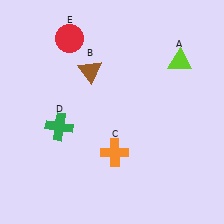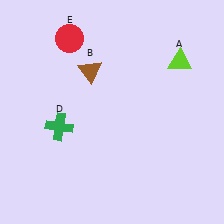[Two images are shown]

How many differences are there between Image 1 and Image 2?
There is 1 difference between the two images.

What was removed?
The orange cross (C) was removed in Image 2.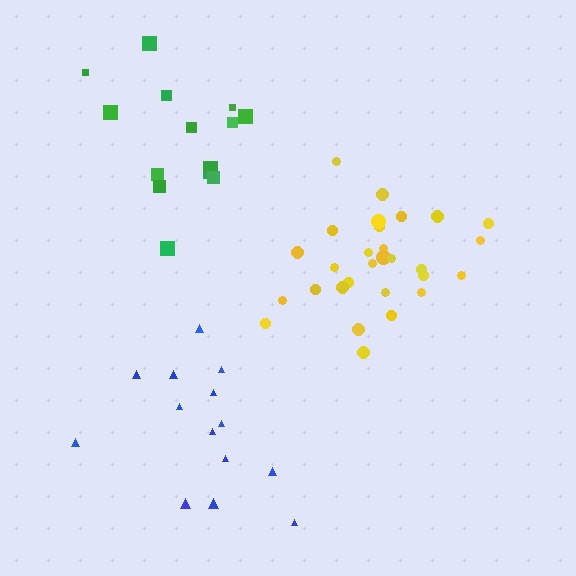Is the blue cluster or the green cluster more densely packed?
Green.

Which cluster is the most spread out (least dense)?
Blue.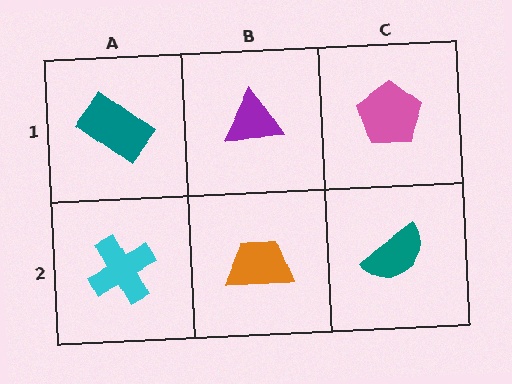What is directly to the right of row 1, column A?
A purple triangle.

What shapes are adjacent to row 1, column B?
An orange trapezoid (row 2, column B), a teal rectangle (row 1, column A), a pink pentagon (row 1, column C).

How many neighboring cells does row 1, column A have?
2.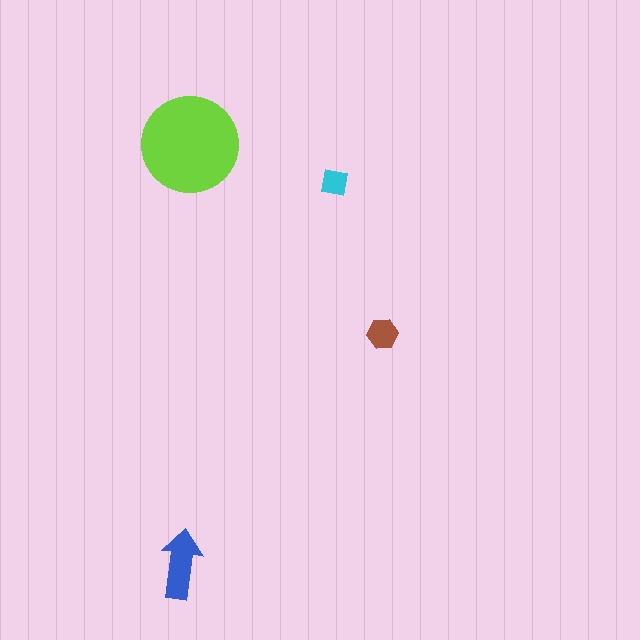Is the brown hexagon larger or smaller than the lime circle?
Smaller.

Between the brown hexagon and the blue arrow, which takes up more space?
The blue arrow.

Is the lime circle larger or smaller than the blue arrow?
Larger.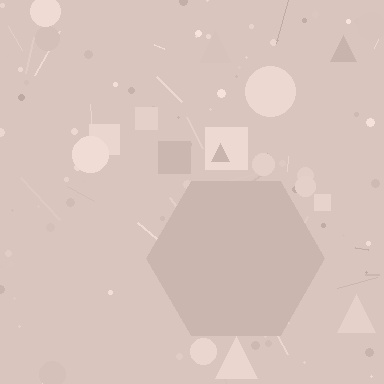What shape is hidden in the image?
A hexagon is hidden in the image.